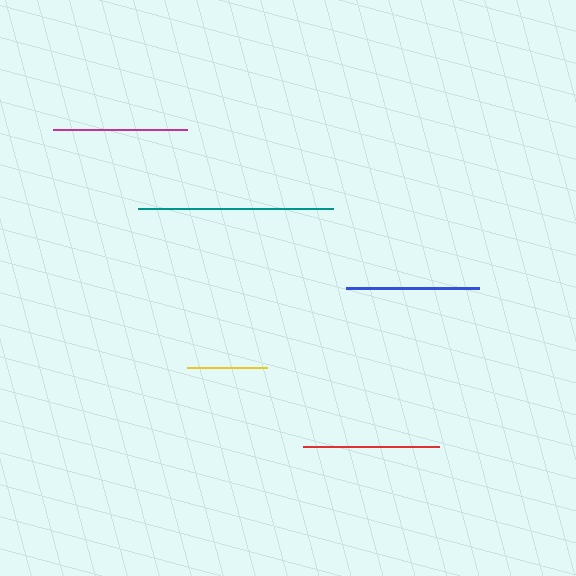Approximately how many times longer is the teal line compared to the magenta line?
The teal line is approximately 1.5 times the length of the magenta line.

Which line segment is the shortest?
The yellow line is the shortest at approximately 80 pixels.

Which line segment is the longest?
The teal line is the longest at approximately 195 pixels.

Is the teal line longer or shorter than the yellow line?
The teal line is longer than the yellow line.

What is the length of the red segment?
The red segment is approximately 136 pixels long.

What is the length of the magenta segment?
The magenta segment is approximately 134 pixels long.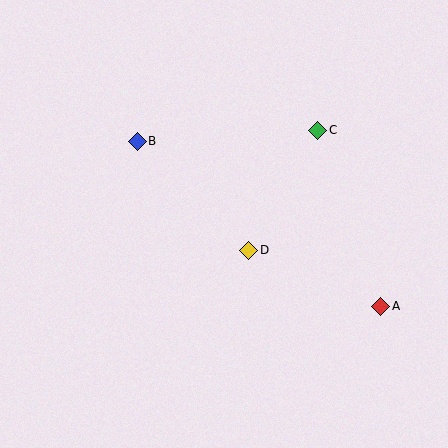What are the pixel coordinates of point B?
Point B is at (137, 141).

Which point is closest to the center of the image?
Point D at (249, 250) is closest to the center.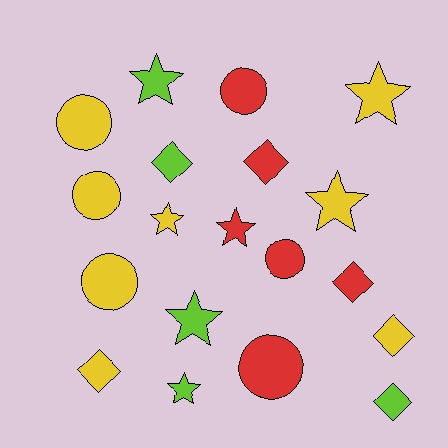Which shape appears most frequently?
Star, with 7 objects.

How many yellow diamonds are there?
There are 2 yellow diamonds.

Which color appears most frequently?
Yellow, with 8 objects.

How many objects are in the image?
There are 19 objects.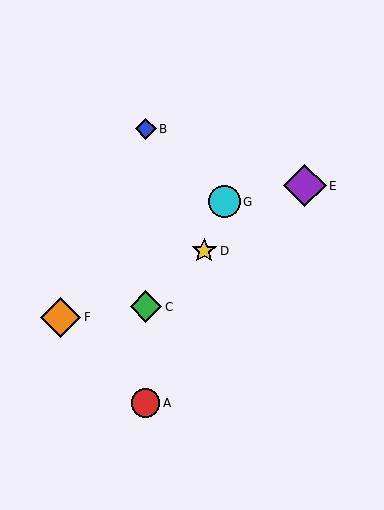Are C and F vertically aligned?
No, C is at x≈146 and F is at x≈61.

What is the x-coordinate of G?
Object G is at x≈224.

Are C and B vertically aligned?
Yes, both are at x≈146.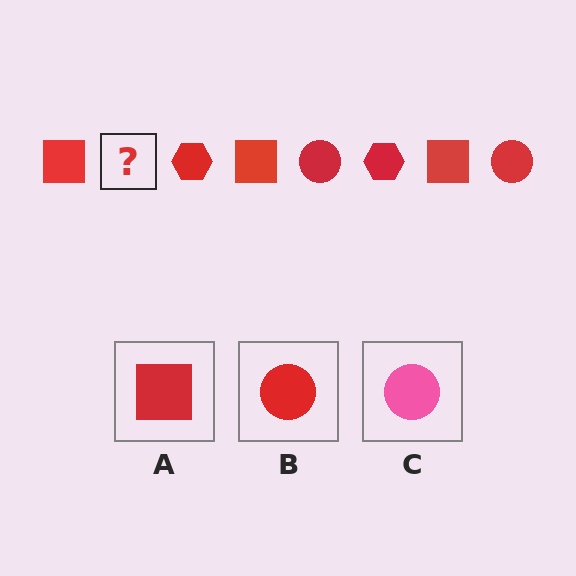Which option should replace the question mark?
Option B.